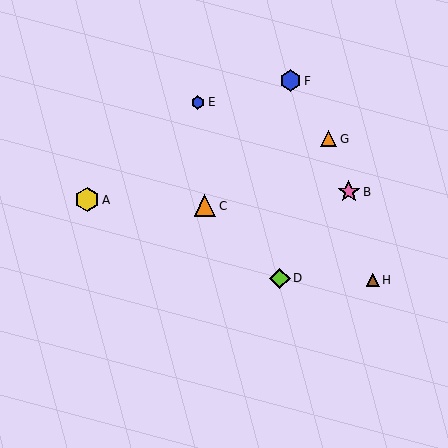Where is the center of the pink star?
The center of the pink star is at (349, 192).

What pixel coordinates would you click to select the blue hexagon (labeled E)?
Click at (198, 102) to select the blue hexagon E.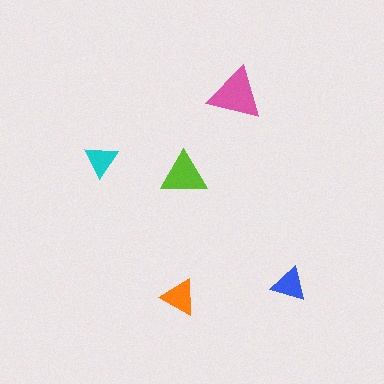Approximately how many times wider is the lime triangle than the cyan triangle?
About 1.5 times wider.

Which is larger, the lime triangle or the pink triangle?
The pink one.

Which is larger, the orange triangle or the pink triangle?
The pink one.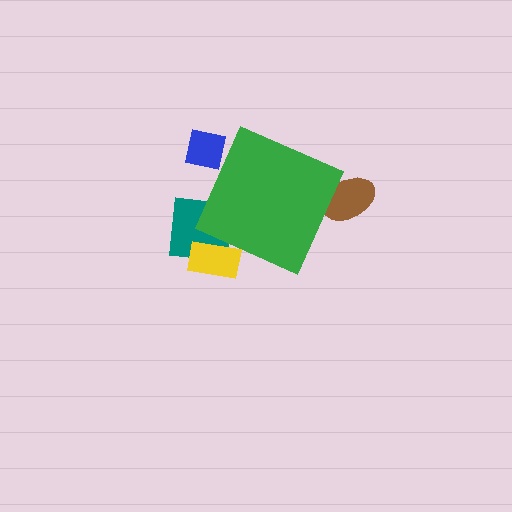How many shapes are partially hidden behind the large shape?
4 shapes are partially hidden.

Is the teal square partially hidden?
Yes, the teal square is partially hidden behind the green diamond.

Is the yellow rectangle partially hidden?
Yes, the yellow rectangle is partially hidden behind the green diamond.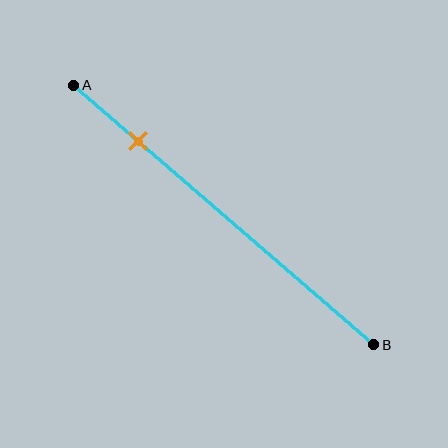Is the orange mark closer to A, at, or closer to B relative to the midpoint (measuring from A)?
The orange mark is closer to point A than the midpoint of segment AB.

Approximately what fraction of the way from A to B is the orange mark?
The orange mark is approximately 20% of the way from A to B.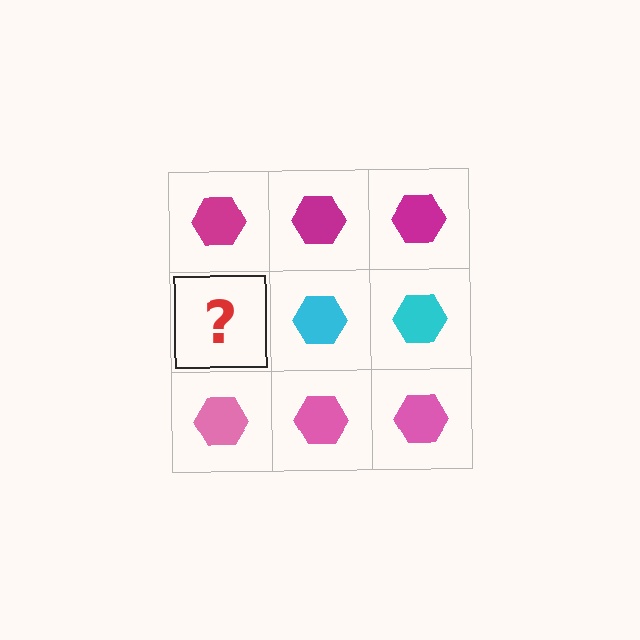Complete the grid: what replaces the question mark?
The question mark should be replaced with a cyan hexagon.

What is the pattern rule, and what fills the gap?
The rule is that each row has a consistent color. The gap should be filled with a cyan hexagon.